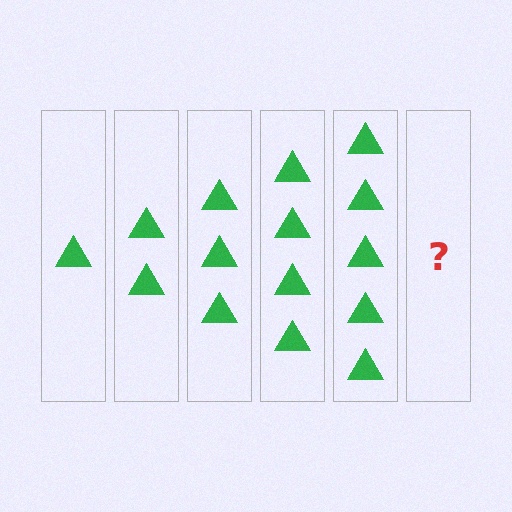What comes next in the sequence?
The next element should be 6 triangles.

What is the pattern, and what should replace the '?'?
The pattern is that each step adds one more triangle. The '?' should be 6 triangles.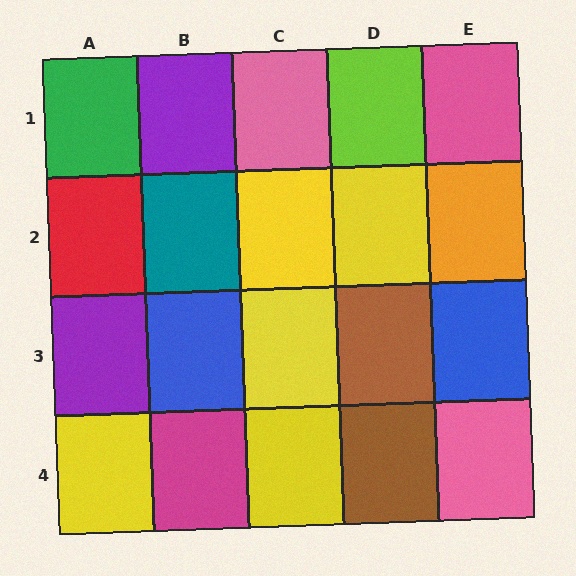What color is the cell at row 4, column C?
Yellow.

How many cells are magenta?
1 cell is magenta.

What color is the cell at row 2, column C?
Yellow.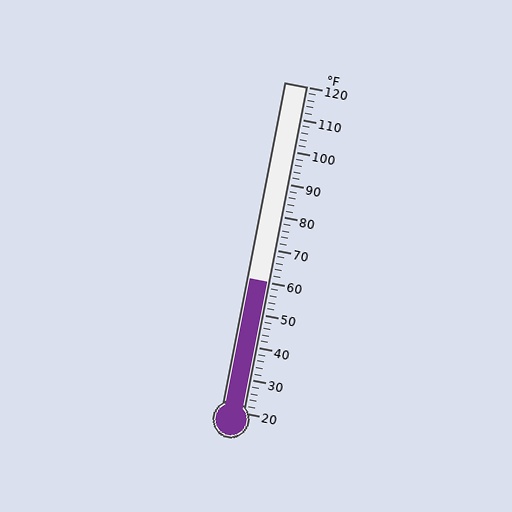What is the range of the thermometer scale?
The thermometer scale ranges from 20°F to 120°F.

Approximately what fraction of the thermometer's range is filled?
The thermometer is filled to approximately 40% of its range.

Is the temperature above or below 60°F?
The temperature is at 60°F.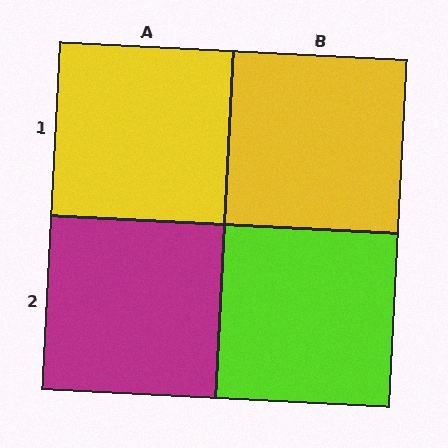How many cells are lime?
1 cell is lime.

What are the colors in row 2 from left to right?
Magenta, lime.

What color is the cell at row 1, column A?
Yellow.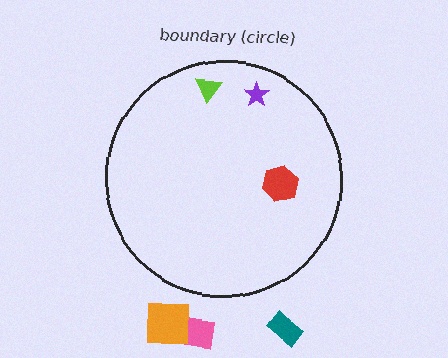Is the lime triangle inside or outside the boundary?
Inside.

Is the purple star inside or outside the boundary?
Inside.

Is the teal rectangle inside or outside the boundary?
Outside.